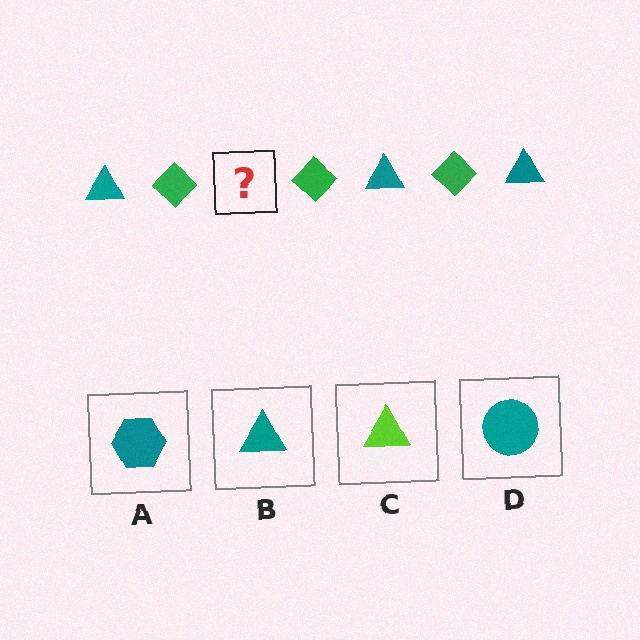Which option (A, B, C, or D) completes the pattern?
B.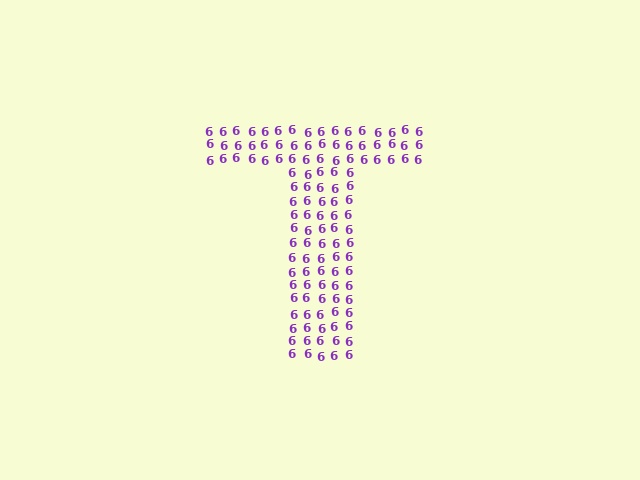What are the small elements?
The small elements are digit 6's.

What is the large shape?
The large shape is the letter T.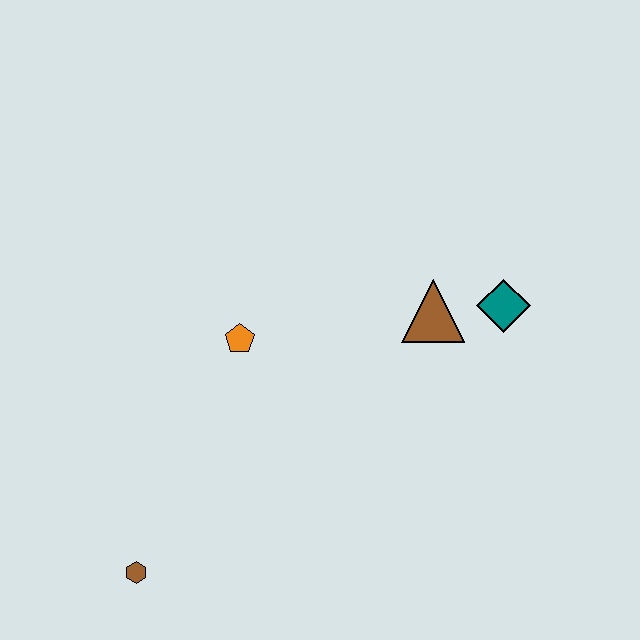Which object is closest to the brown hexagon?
The orange pentagon is closest to the brown hexagon.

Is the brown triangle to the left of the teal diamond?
Yes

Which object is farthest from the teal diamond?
The brown hexagon is farthest from the teal diamond.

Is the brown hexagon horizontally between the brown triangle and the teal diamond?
No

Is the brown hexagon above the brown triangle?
No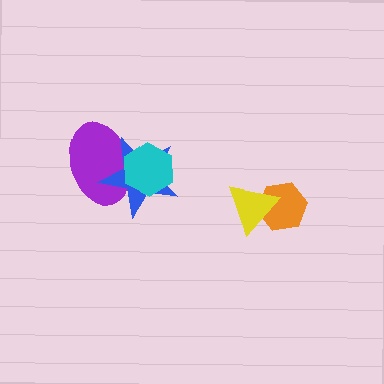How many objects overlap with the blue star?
2 objects overlap with the blue star.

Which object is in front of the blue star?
The cyan hexagon is in front of the blue star.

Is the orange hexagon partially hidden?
Yes, it is partially covered by another shape.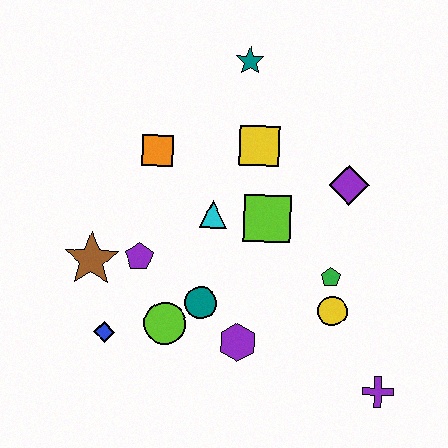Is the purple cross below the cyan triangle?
Yes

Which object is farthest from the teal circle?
The teal star is farthest from the teal circle.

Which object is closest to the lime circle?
The teal circle is closest to the lime circle.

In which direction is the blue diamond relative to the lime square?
The blue diamond is to the left of the lime square.